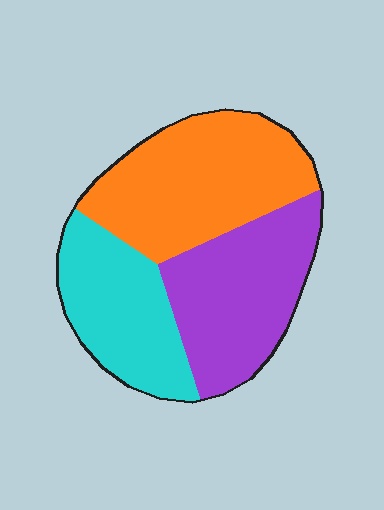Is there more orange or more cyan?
Orange.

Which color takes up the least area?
Cyan, at roughly 25%.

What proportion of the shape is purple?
Purple takes up between a quarter and a half of the shape.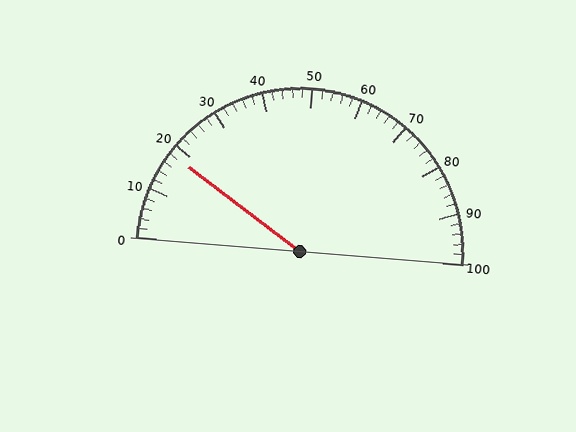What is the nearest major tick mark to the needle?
The nearest major tick mark is 20.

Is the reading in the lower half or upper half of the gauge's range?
The reading is in the lower half of the range (0 to 100).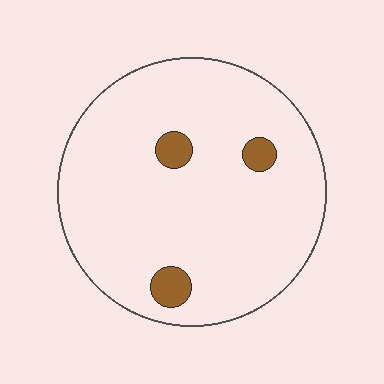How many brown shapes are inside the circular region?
3.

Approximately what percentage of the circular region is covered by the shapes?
Approximately 5%.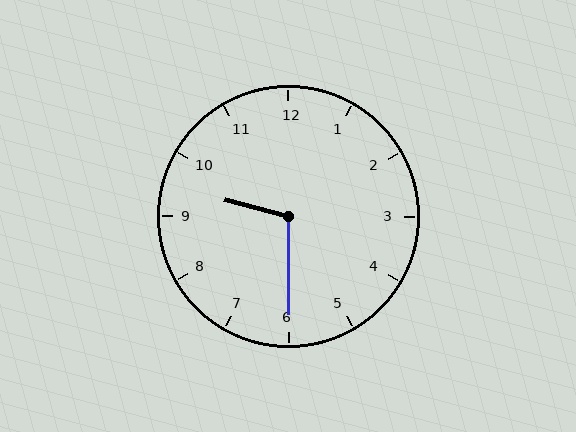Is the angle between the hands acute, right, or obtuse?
It is obtuse.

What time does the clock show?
9:30.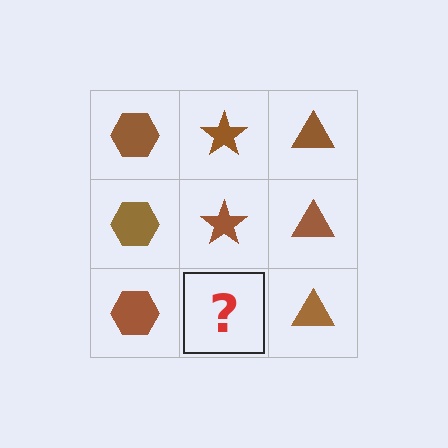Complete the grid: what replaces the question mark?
The question mark should be replaced with a brown star.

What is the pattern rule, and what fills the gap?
The rule is that each column has a consistent shape. The gap should be filled with a brown star.